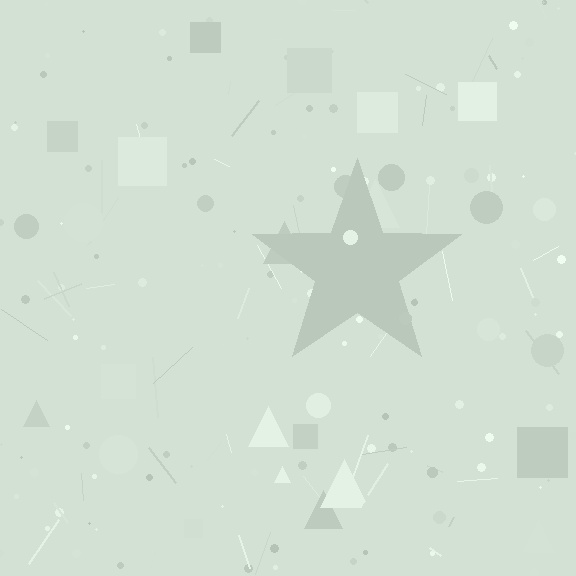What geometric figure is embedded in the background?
A star is embedded in the background.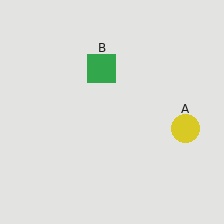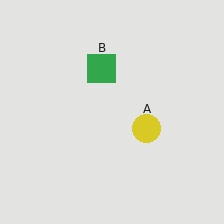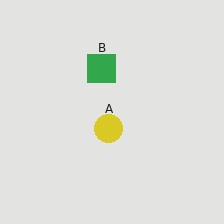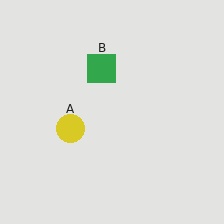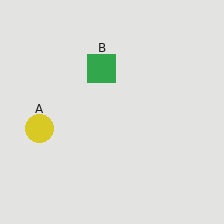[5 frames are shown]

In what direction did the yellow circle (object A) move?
The yellow circle (object A) moved left.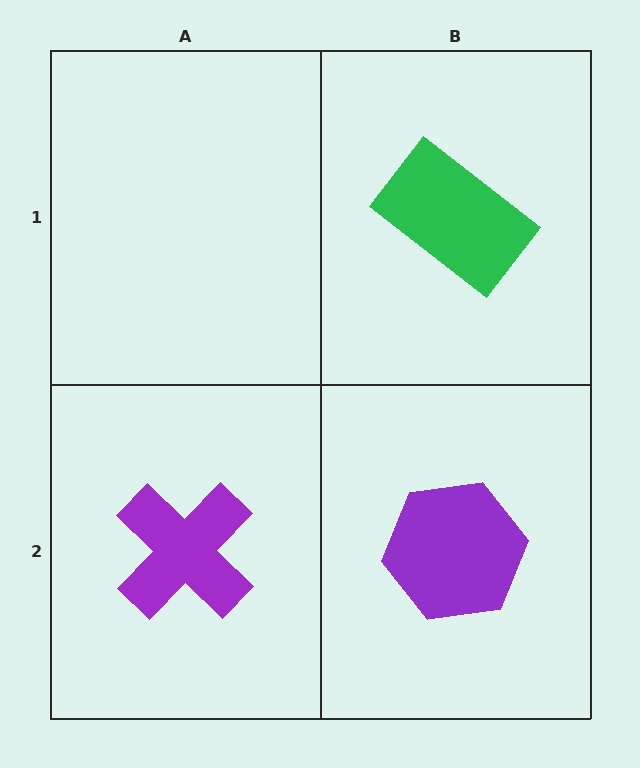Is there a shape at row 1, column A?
No, that cell is empty.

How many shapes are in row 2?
2 shapes.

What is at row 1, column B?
A green rectangle.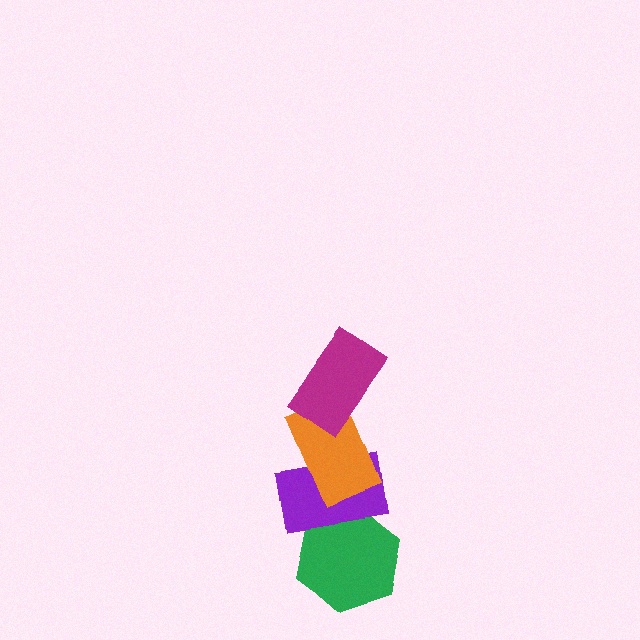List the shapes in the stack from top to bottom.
From top to bottom: the magenta rectangle, the orange rectangle, the purple rectangle, the green hexagon.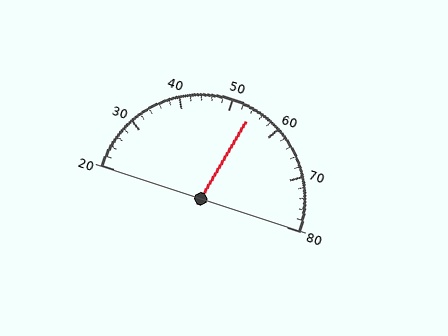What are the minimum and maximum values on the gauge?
The gauge ranges from 20 to 80.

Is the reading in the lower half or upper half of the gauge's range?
The reading is in the upper half of the range (20 to 80).